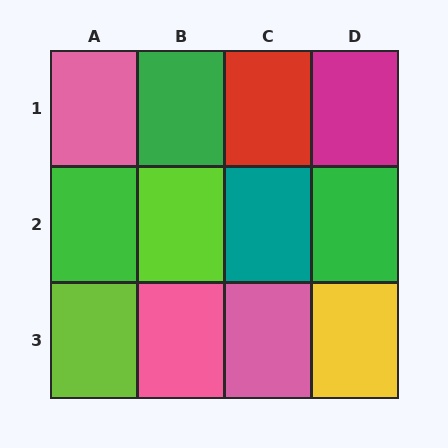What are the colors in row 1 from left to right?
Pink, green, red, magenta.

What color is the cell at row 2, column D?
Green.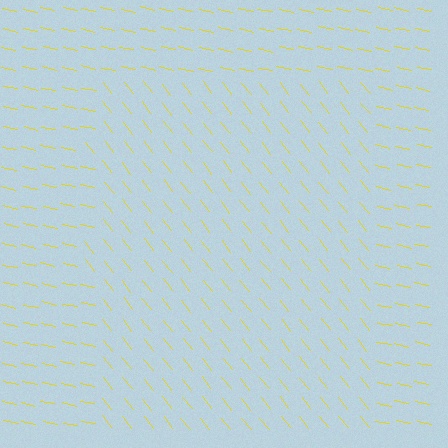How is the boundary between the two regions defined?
The boundary is defined purely by a change in line orientation (approximately 40 degrees difference). All lines are the same color and thickness.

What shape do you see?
I see a rectangle.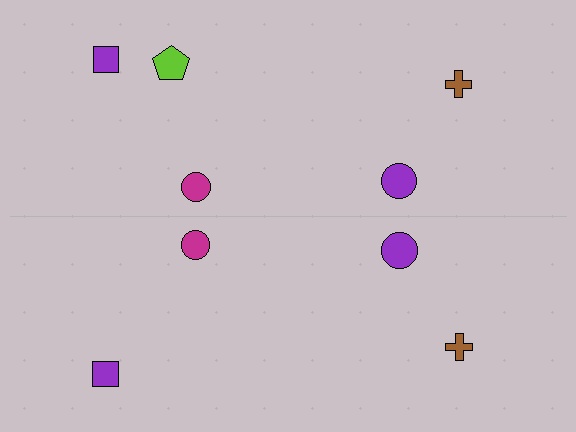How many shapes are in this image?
There are 9 shapes in this image.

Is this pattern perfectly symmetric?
No, the pattern is not perfectly symmetric. A lime pentagon is missing from the bottom side.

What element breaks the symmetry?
A lime pentagon is missing from the bottom side.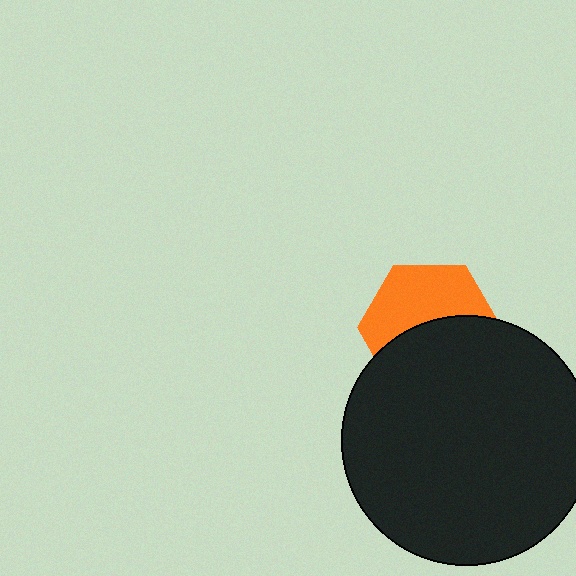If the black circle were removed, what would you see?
You would see the complete orange hexagon.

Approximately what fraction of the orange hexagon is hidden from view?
Roughly 51% of the orange hexagon is hidden behind the black circle.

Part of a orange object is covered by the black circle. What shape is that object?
It is a hexagon.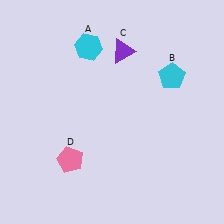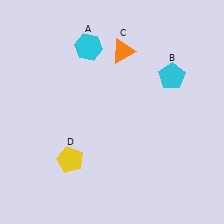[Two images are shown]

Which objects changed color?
C changed from purple to orange. D changed from pink to yellow.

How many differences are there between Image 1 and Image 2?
There are 2 differences between the two images.